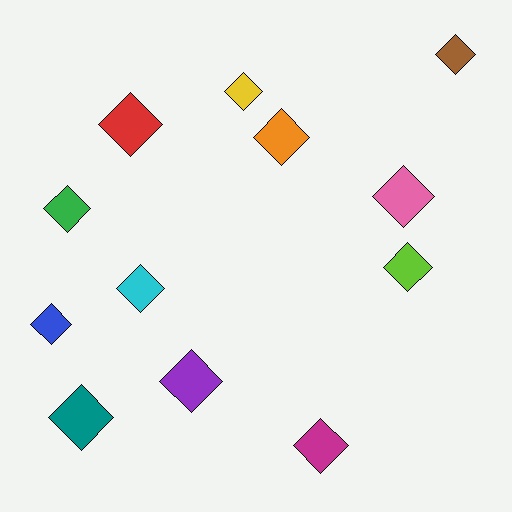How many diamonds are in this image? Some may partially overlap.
There are 12 diamonds.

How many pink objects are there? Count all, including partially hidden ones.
There is 1 pink object.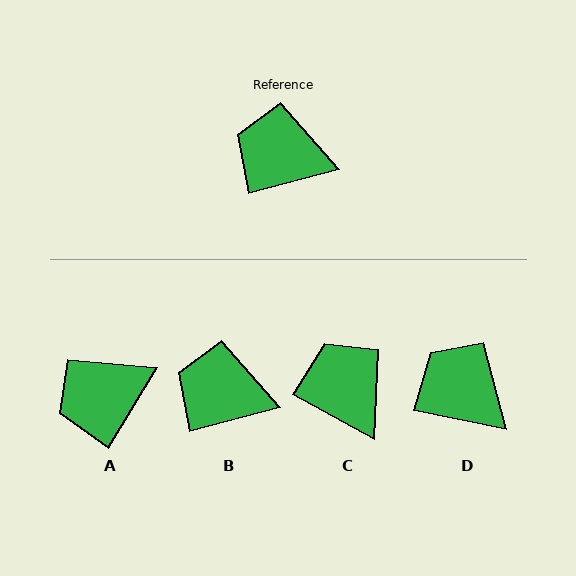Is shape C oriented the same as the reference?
No, it is off by about 43 degrees.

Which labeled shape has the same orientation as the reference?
B.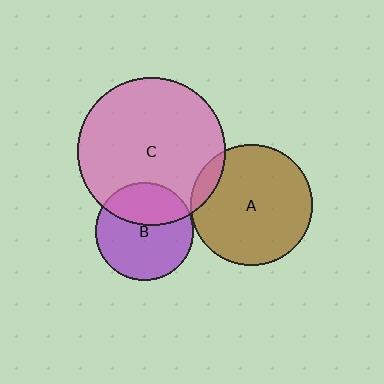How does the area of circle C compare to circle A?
Approximately 1.5 times.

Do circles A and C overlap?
Yes.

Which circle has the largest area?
Circle C (pink).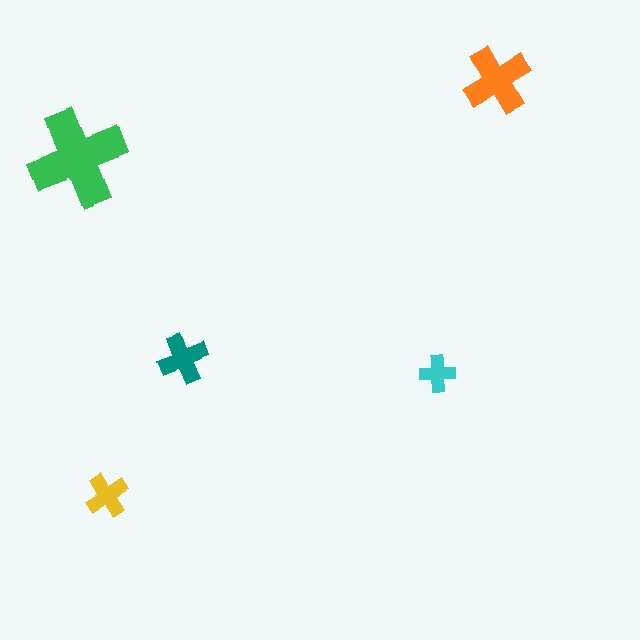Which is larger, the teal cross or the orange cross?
The orange one.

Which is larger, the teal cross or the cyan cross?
The teal one.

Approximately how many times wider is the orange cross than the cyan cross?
About 2 times wider.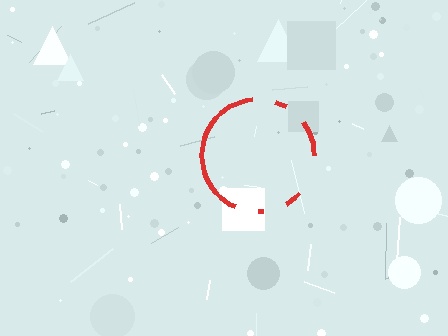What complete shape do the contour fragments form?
The contour fragments form a circle.